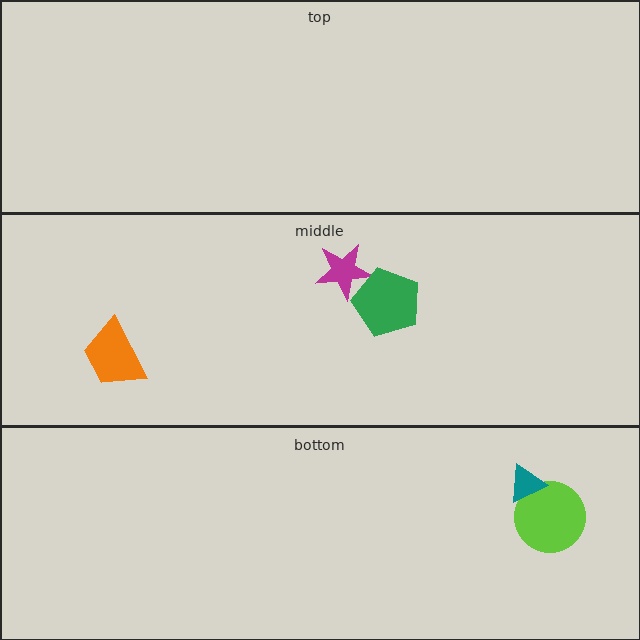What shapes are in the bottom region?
The lime circle, the teal triangle.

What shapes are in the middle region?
The magenta star, the green pentagon, the orange trapezoid.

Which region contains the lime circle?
The bottom region.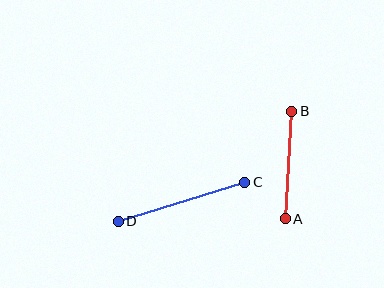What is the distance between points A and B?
The distance is approximately 108 pixels.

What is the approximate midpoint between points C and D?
The midpoint is at approximately (181, 202) pixels.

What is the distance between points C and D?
The distance is approximately 132 pixels.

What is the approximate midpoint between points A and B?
The midpoint is at approximately (289, 165) pixels.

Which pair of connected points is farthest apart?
Points C and D are farthest apart.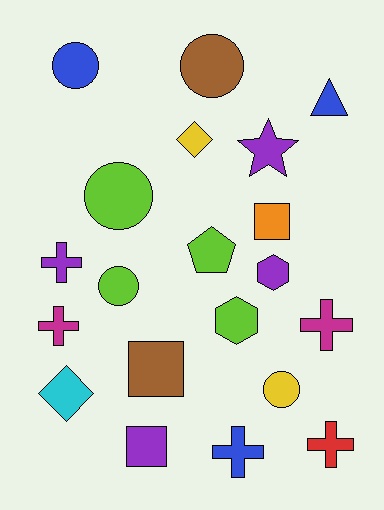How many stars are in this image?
There is 1 star.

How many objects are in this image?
There are 20 objects.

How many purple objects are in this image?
There are 4 purple objects.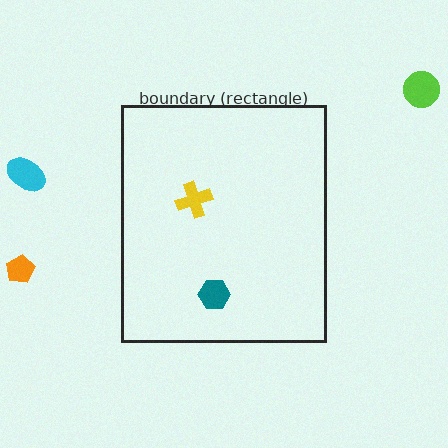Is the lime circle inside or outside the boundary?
Outside.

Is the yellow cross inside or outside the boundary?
Inside.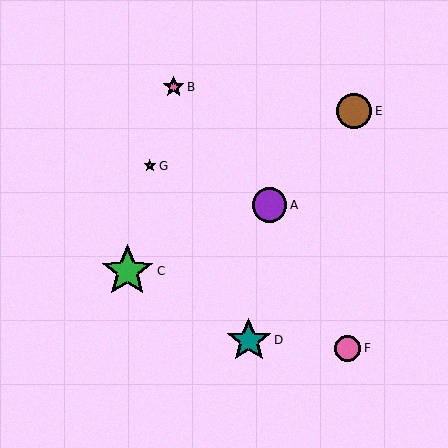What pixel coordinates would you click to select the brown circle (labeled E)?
Click at (354, 111) to select the brown circle E.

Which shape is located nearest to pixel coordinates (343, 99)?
The brown circle (labeled E) at (354, 111) is nearest to that location.